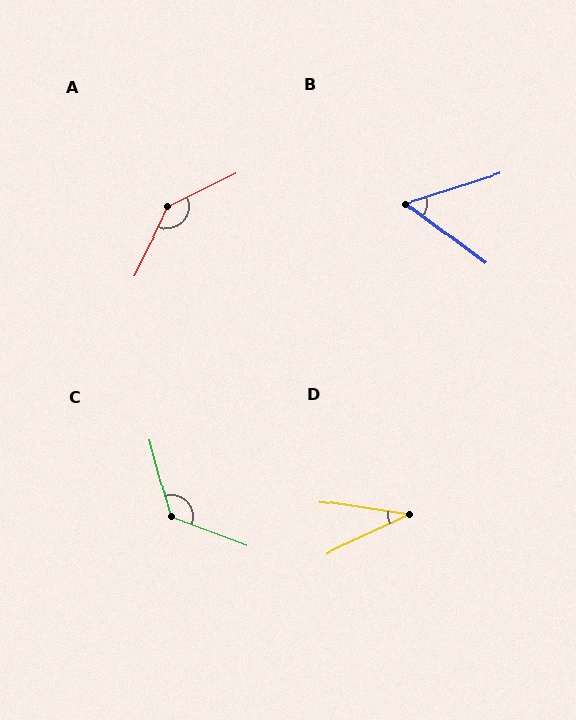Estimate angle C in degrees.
Approximately 126 degrees.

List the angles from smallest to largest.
D (34°), B (54°), C (126°), A (143°).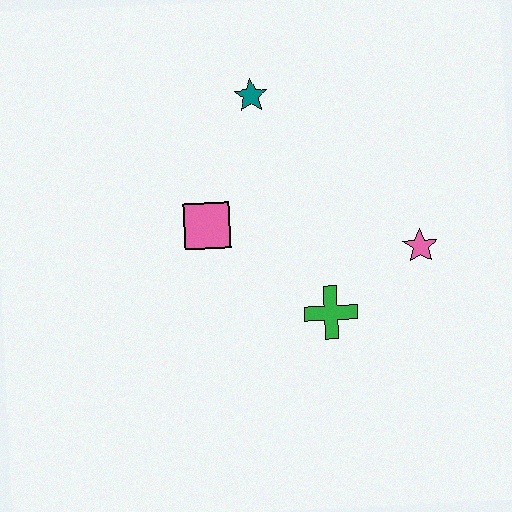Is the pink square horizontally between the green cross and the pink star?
No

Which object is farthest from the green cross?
The teal star is farthest from the green cross.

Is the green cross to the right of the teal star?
Yes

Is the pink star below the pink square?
Yes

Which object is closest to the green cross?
The pink star is closest to the green cross.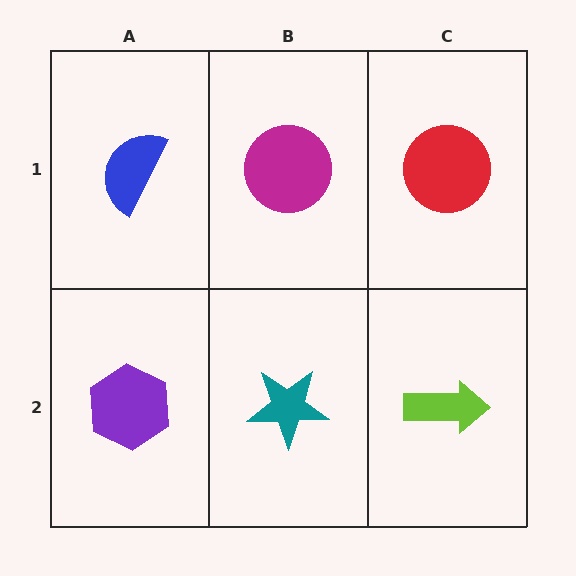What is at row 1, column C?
A red circle.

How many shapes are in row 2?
3 shapes.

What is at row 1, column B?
A magenta circle.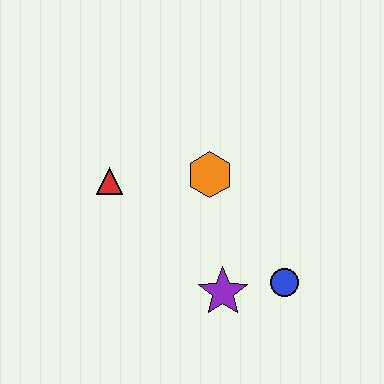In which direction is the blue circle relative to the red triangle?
The blue circle is to the right of the red triangle.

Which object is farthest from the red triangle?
The blue circle is farthest from the red triangle.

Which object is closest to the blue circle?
The purple star is closest to the blue circle.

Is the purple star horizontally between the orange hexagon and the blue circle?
Yes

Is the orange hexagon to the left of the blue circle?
Yes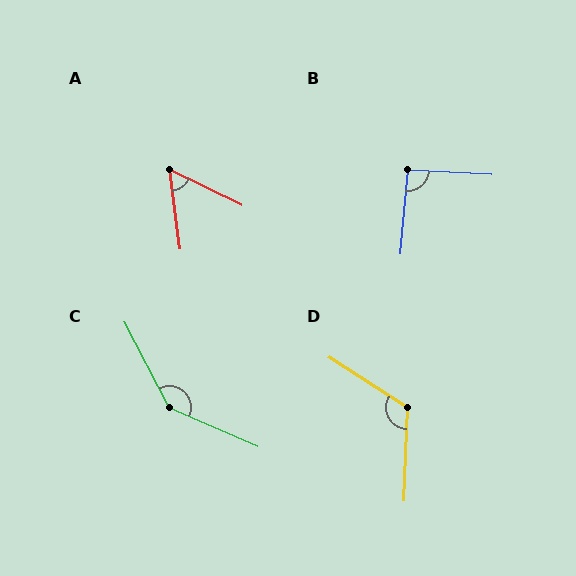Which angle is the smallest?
A, at approximately 57 degrees.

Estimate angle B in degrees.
Approximately 92 degrees.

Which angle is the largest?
C, at approximately 141 degrees.